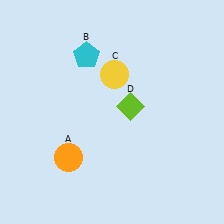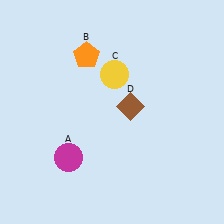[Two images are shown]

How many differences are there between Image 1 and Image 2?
There are 3 differences between the two images.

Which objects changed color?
A changed from orange to magenta. B changed from cyan to orange. D changed from lime to brown.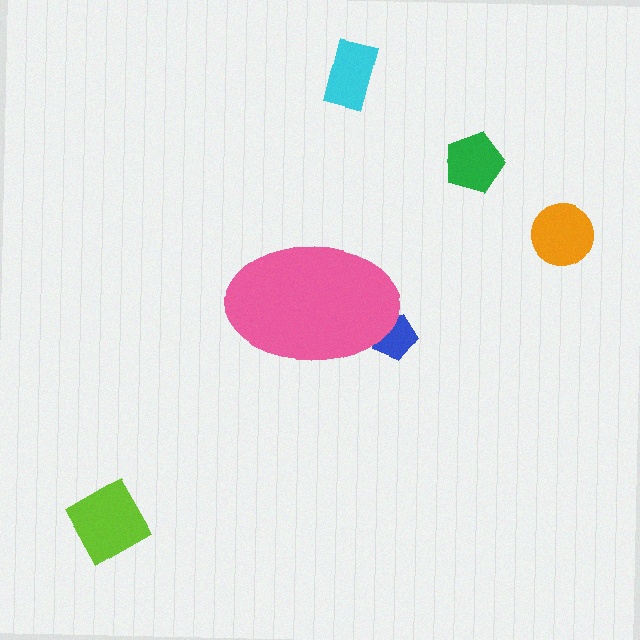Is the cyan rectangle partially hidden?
No, the cyan rectangle is fully visible.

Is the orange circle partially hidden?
No, the orange circle is fully visible.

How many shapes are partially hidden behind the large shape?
1 shape is partially hidden.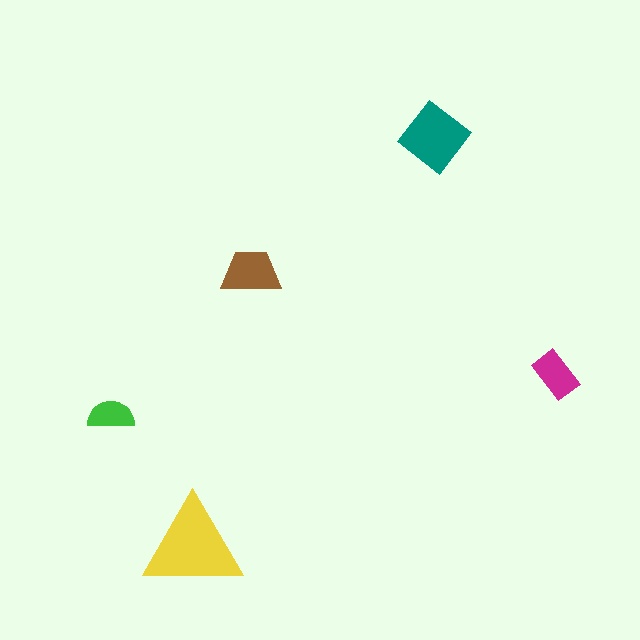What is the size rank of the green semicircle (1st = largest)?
5th.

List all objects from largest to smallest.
The yellow triangle, the teal diamond, the brown trapezoid, the magenta rectangle, the green semicircle.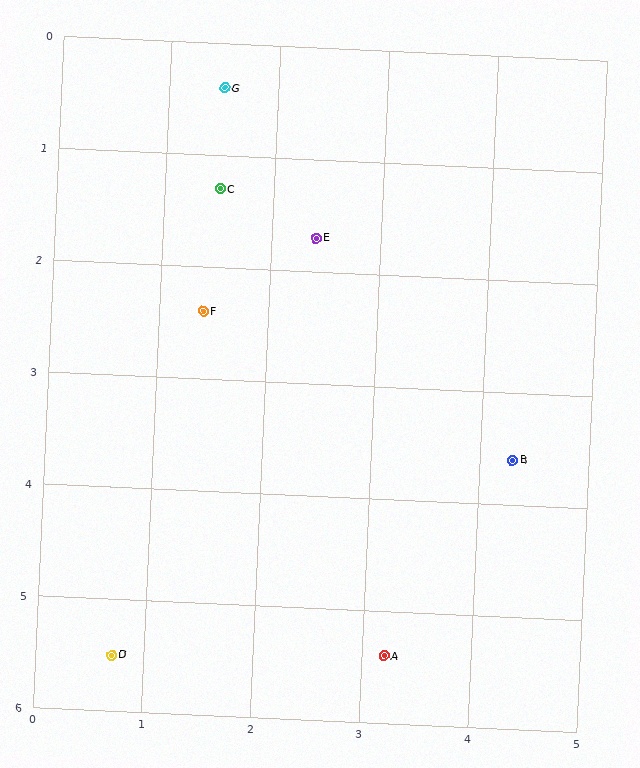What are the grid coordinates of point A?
Point A is at approximately (3.2, 5.4).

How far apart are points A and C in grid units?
Points A and C are about 4.4 grid units apart.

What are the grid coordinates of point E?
Point E is at approximately (2.4, 1.7).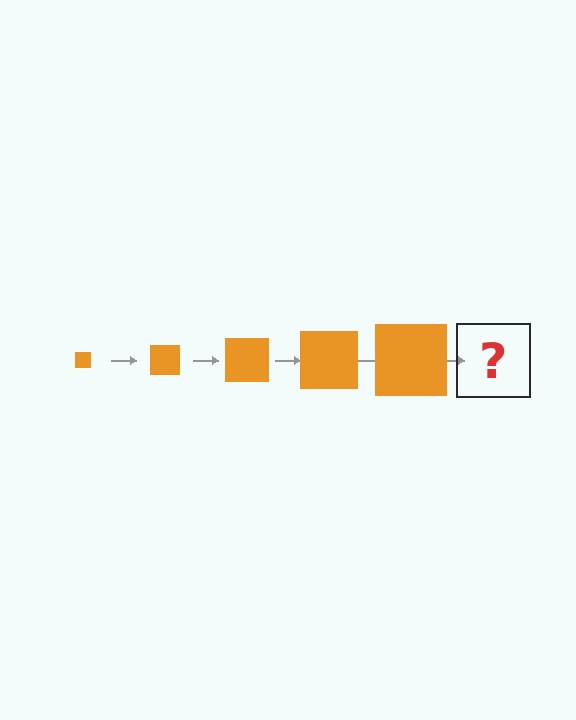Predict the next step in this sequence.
The next step is an orange square, larger than the previous one.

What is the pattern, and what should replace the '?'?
The pattern is that the square gets progressively larger each step. The '?' should be an orange square, larger than the previous one.